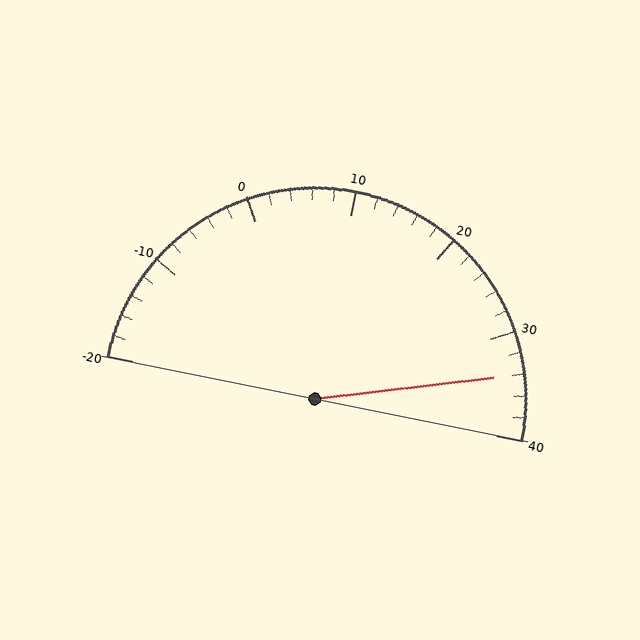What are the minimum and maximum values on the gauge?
The gauge ranges from -20 to 40.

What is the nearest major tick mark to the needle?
The nearest major tick mark is 30.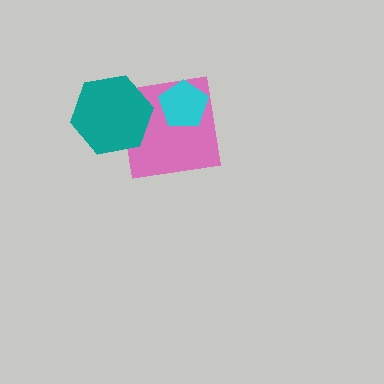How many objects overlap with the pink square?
2 objects overlap with the pink square.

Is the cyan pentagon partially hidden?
No, no other shape covers it.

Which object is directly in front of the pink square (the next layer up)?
The cyan pentagon is directly in front of the pink square.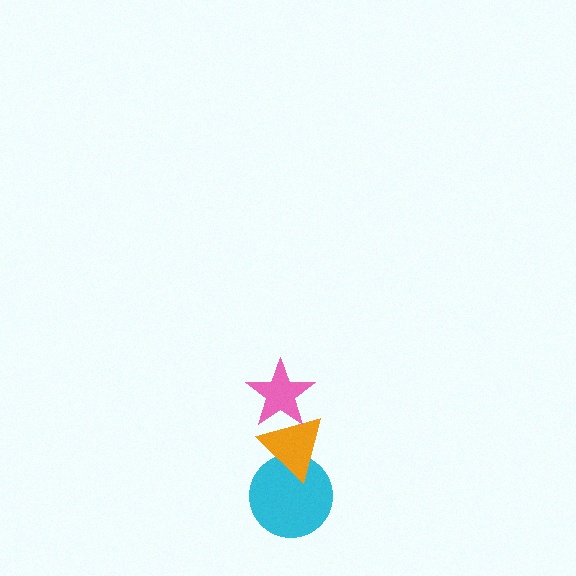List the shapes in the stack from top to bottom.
From top to bottom: the pink star, the orange triangle, the cyan circle.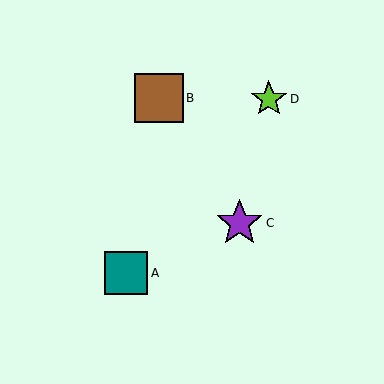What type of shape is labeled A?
Shape A is a teal square.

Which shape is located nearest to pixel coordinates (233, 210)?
The purple star (labeled C) at (240, 223) is nearest to that location.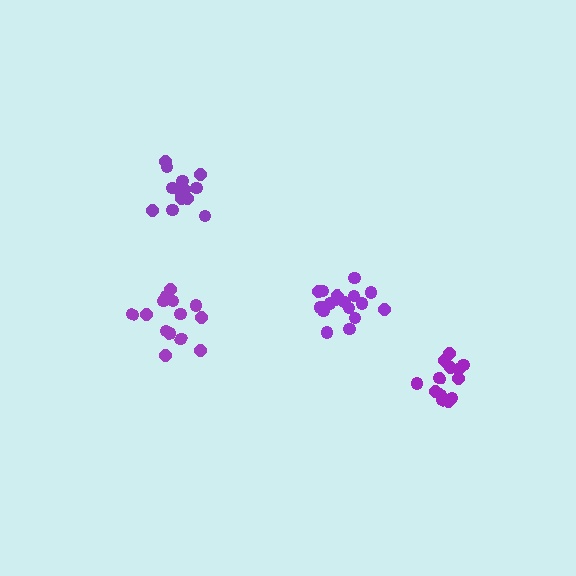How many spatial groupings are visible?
There are 4 spatial groupings.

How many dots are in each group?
Group 1: 18 dots, Group 2: 13 dots, Group 3: 14 dots, Group 4: 13 dots (58 total).